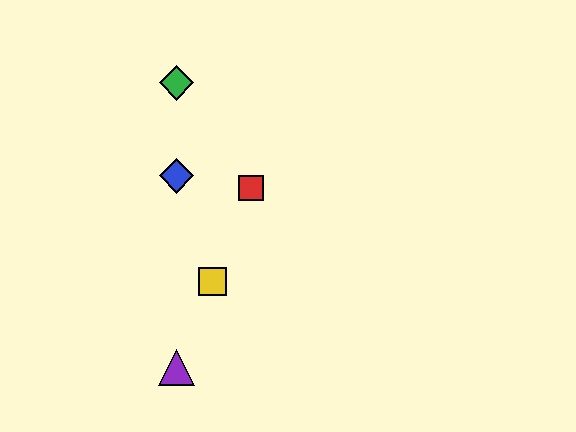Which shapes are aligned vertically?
The blue diamond, the green diamond, the purple triangle are aligned vertically.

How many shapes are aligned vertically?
3 shapes (the blue diamond, the green diamond, the purple triangle) are aligned vertically.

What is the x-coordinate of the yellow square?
The yellow square is at x≈212.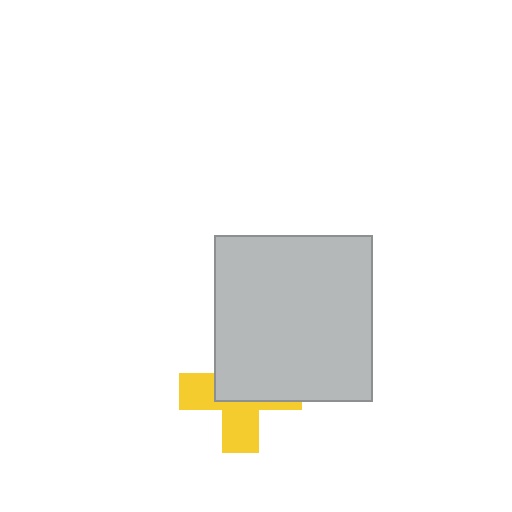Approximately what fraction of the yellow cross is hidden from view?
Roughly 53% of the yellow cross is hidden behind the light gray rectangle.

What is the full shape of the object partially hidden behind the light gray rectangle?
The partially hidden object is a yellow cross.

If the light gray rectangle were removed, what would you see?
You would see the complete yellow cross.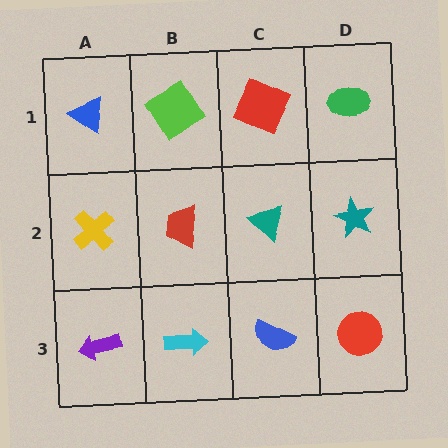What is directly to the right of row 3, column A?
A cyan arrow.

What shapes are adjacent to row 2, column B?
A lime diamond (row 1, column B), a cyan arrow (row 3, column B), a yellow cross (row 2, column A), a teal triangle (row 2, column C).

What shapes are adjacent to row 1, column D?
A teal star (row 2, column D), a red square (row 1, column C).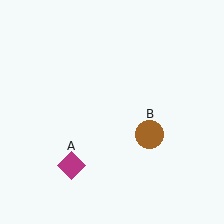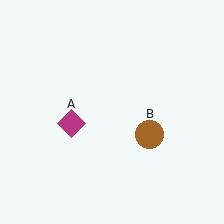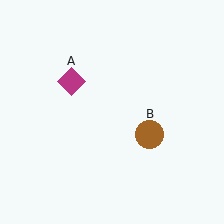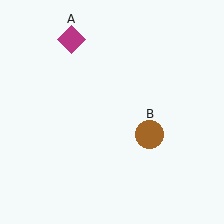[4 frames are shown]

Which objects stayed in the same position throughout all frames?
Brown circle (object B) remained stationary.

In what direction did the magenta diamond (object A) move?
The magenta diamond (object A) moved up.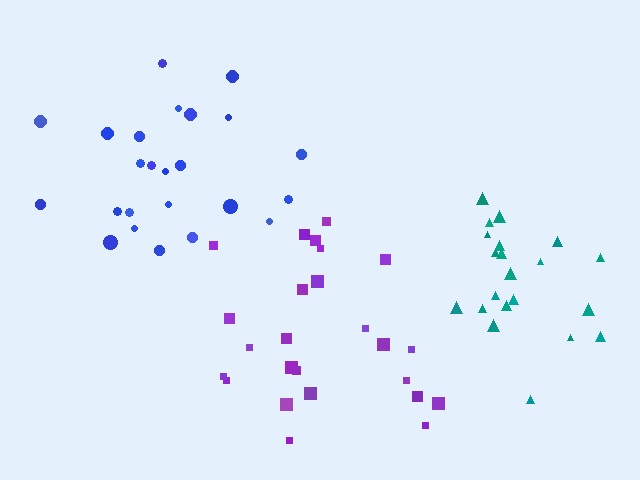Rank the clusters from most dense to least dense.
teal, purple, blue.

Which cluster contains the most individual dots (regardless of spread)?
Purple (25).